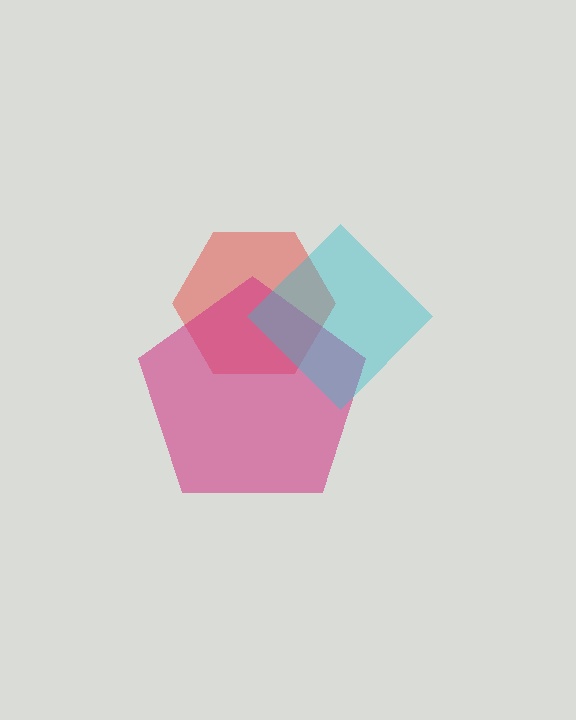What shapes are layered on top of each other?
The layered shapes are: a red hexagon, a magenta pentagon, a cyan diamond.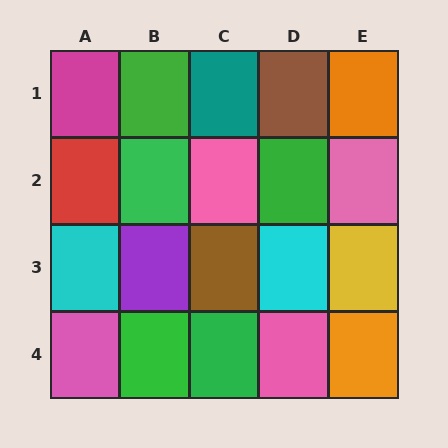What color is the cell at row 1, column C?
Teal.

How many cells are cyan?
2 cells are cyan.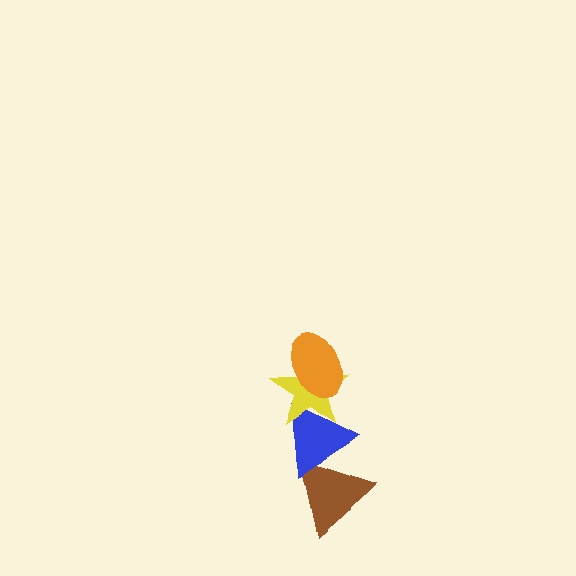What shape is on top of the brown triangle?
The blue triangle is on top of the brown triangle.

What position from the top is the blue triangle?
The blue triangle is 3rd from the top.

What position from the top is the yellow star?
The yellow star is 2nd from the top.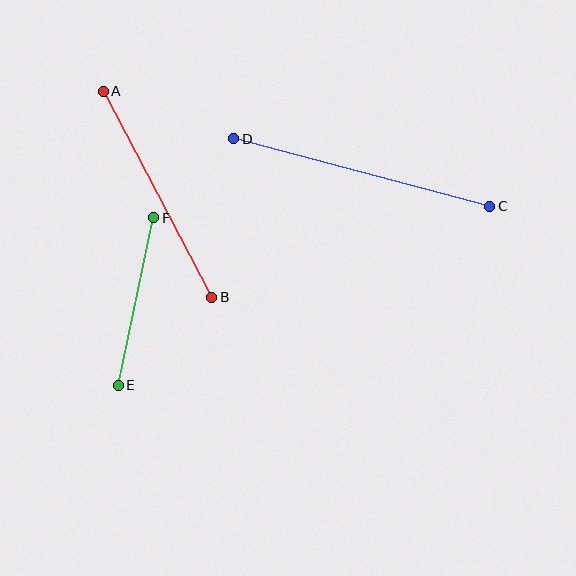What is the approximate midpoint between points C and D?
The midpoint is at approximately (362, 172) pixels.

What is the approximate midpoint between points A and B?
The midpoint is at approximately (157, 194) pixels.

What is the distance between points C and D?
The distance is approximately 265 pixels.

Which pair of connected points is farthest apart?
Points C and D are farthest apart.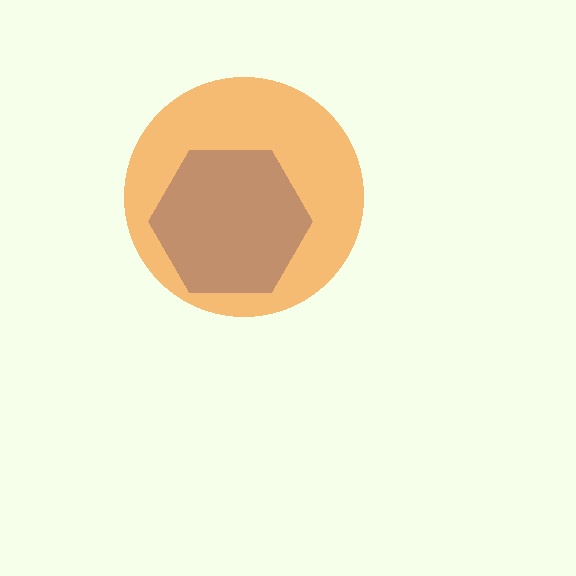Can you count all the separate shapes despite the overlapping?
Yes, there are 2 separate shapes.